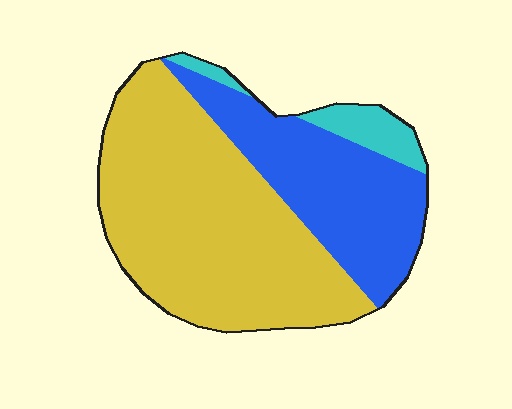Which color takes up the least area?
Cyan, at roughly 10%.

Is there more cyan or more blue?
Blue.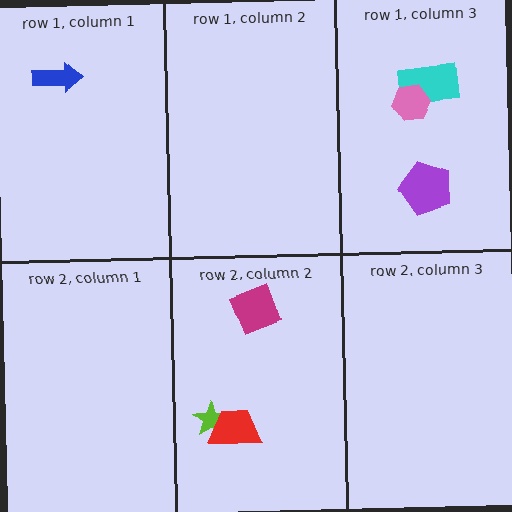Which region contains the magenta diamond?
The row 2, column 2 region.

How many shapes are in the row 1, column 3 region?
3.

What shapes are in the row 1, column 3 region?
The cyan rectangle, the pink hexagon, the purple pentagon.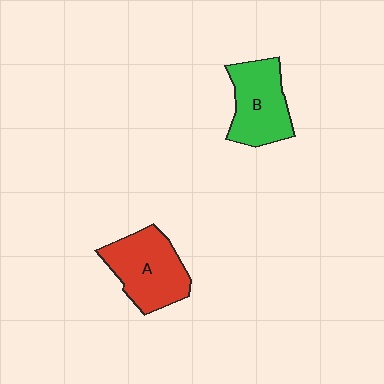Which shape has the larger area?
Shape A (red).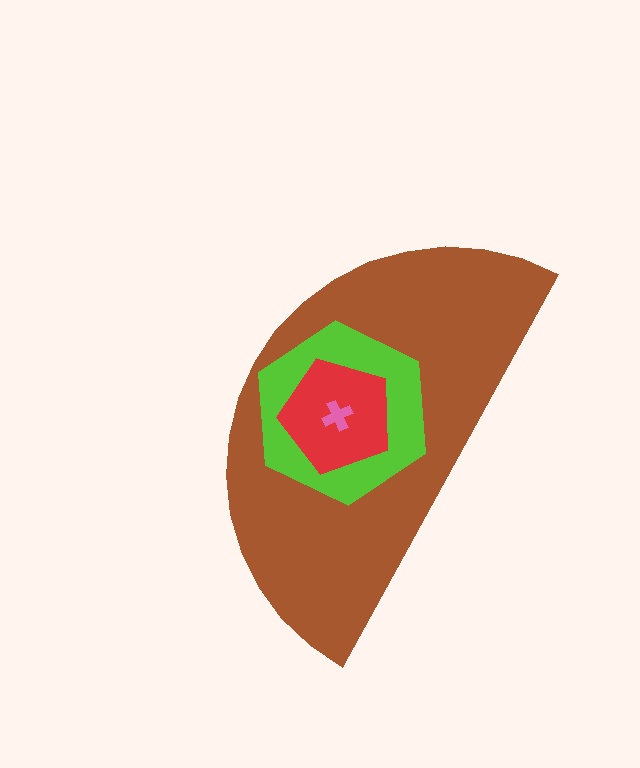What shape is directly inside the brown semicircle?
The lime hexagon.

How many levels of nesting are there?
4.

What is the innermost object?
The pink cross.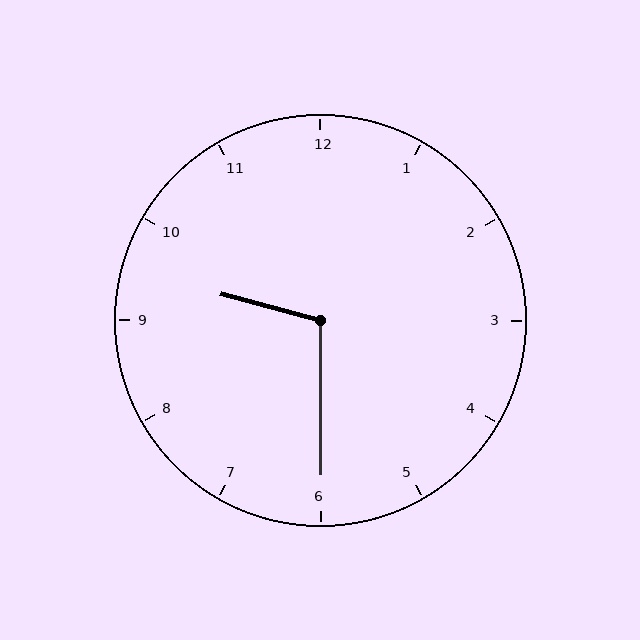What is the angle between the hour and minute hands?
Approximately 105 degrees.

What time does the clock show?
9:30.